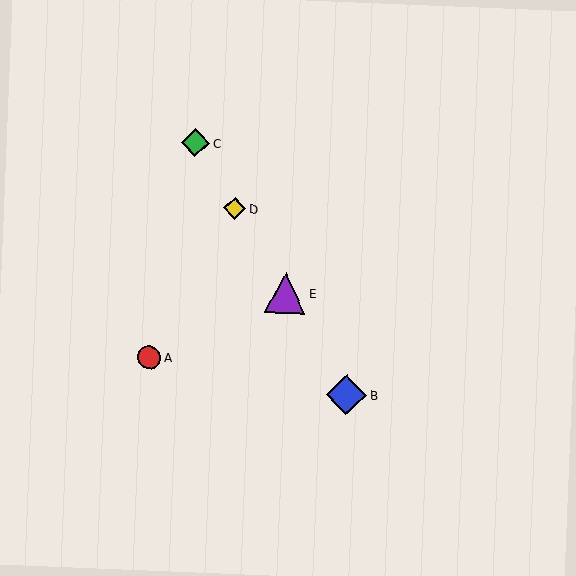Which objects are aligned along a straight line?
Objects B, C, D, E are aligned along a straight line.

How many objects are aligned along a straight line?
4 objects (B, C, D, E) are aligned along a straight line.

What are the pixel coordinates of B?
Object B is at (346, 395).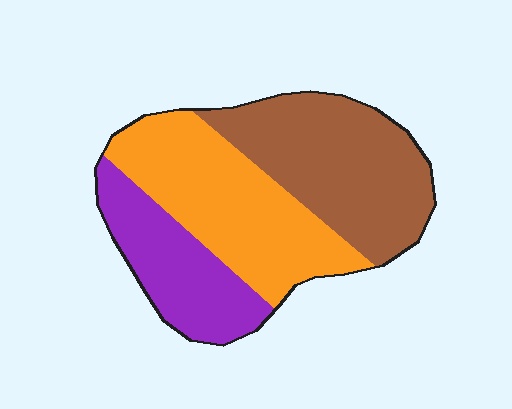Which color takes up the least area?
Purple, at roughly 25%.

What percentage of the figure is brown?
Brown takes up about three eighths (3/8) of the figure.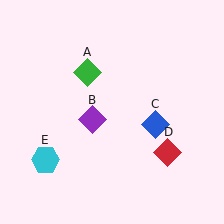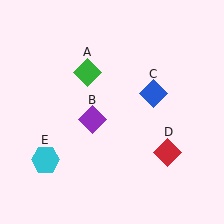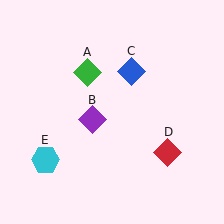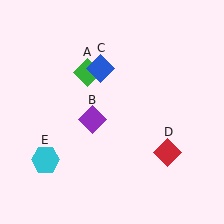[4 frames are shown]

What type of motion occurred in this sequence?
The blue diamond (object C) rotated counterclockwise around the center of the scene.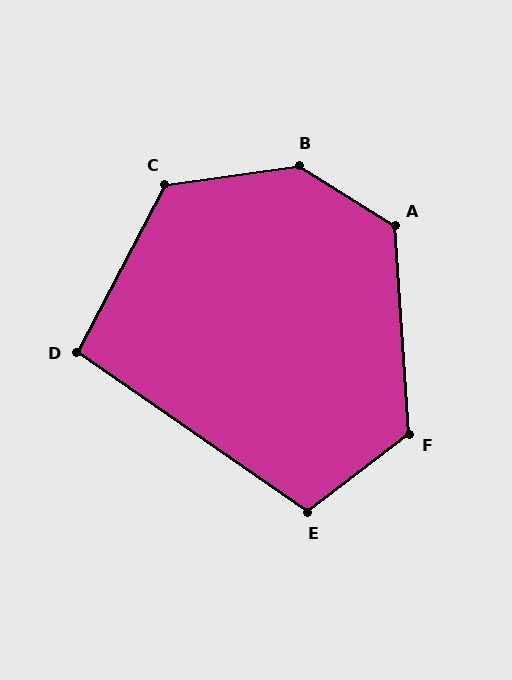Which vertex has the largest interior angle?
B, at approximately 139 degrees.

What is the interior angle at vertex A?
Approximately 126 degrees (obtuse).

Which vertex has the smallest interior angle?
D, at approximately 97 degrees.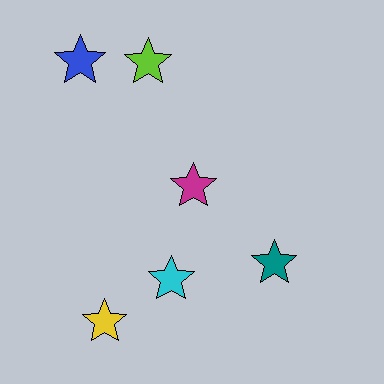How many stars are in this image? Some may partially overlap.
There are 6 stars.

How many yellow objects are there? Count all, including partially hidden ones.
There is 1 yellow object.